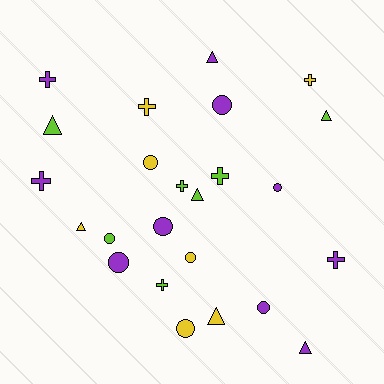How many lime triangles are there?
There are 3 lime triangles.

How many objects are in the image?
There are 24 objects.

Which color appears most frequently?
Purple, with 10 objects.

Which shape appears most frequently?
Circle, with 9 objects.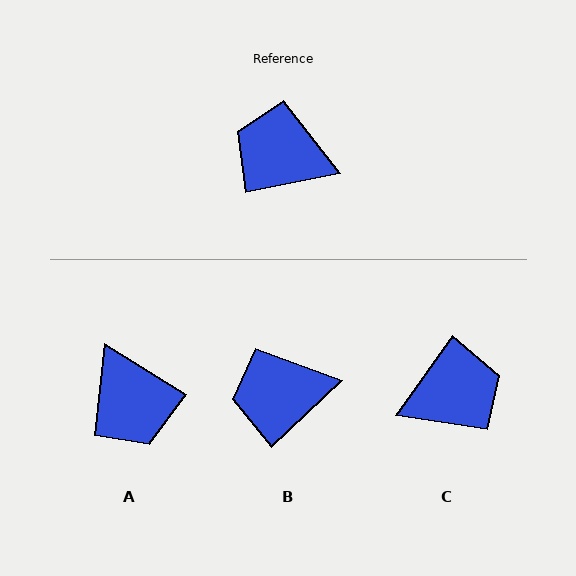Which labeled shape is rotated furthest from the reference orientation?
C, about 137 degrees away.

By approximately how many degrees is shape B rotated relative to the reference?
Approximately 32 degrees counter-clockwise.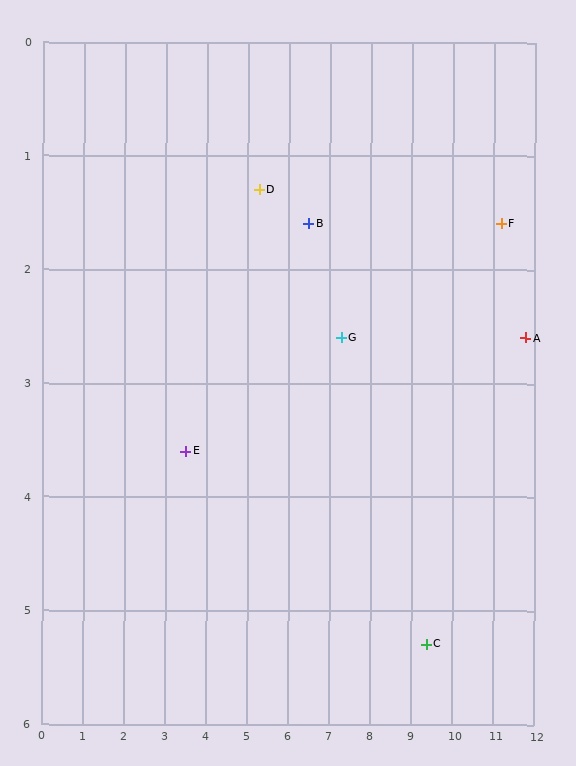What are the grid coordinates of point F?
Point F is at approximately (11.2, 1.6).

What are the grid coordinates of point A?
Point A is at approximately (11.8, 2.6).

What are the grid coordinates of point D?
Point D is at approximately (5.3, 1.3).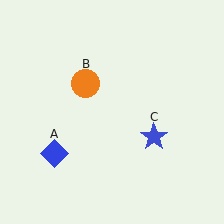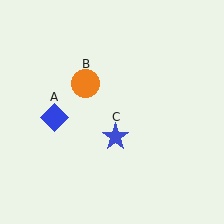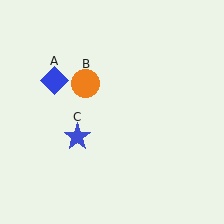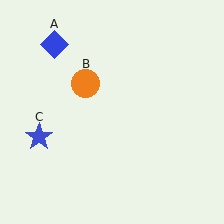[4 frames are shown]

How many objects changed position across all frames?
2 objects changed position: blue diamond (object A), blue star (object C).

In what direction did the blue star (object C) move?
The blue star (object C) moved left.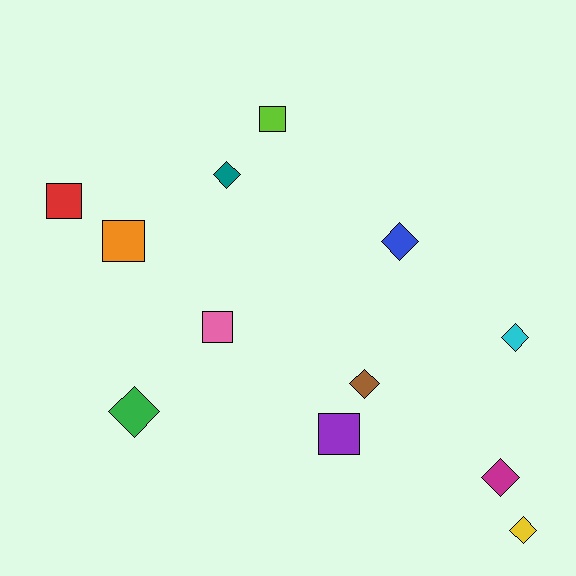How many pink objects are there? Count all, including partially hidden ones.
There is 1 pink object.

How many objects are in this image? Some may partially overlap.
There are 12 objects.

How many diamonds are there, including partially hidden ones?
There are 7 diamonds.